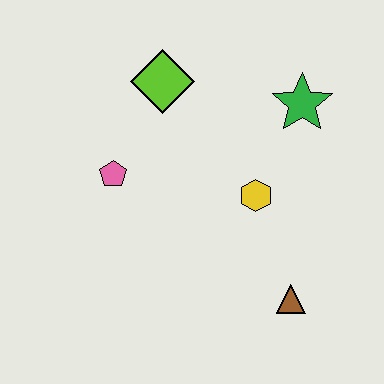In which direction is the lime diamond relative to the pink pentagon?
The lime diamond is above the pink pentagon.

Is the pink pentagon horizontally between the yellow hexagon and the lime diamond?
No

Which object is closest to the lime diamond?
The pink pentagon is closest to the lime diamond.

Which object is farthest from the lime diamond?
The brown triangle is farthest from the lime diamond.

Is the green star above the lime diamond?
No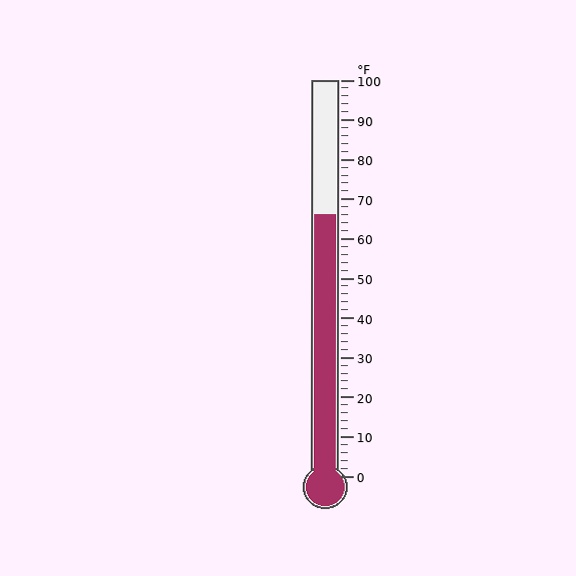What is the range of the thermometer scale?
The thermometer scale ranges from 0°F to 100°F.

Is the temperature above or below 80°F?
The temperature is below 80°F.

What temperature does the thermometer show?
The thermometer shows approximately 66°F.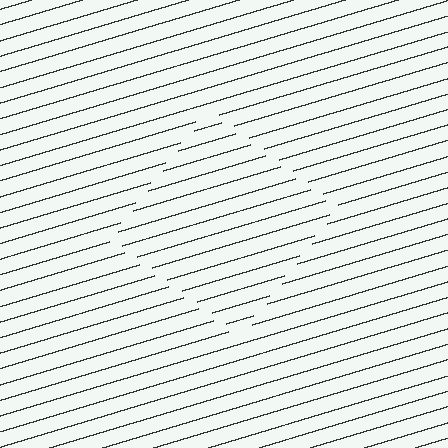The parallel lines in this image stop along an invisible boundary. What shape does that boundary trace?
An illusory square. The interior of the shape contains the same grating, shifted by half a period — the contour is defined by the phase discontinuity where line-ends from the inner and outer gratings abut.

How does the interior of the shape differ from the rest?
The interior of the shape contains the same grating, shifted by half a period — the contour is defined by the phase discontinuity where line-ends from the inner and outer gratings abut.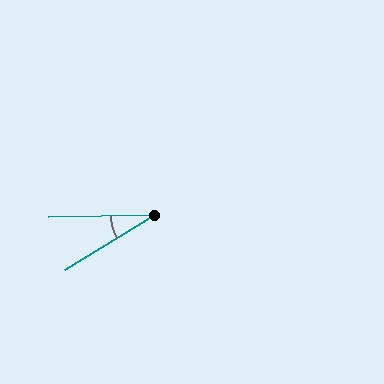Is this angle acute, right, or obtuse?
It is acute.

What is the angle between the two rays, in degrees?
Approximately 30 degrees.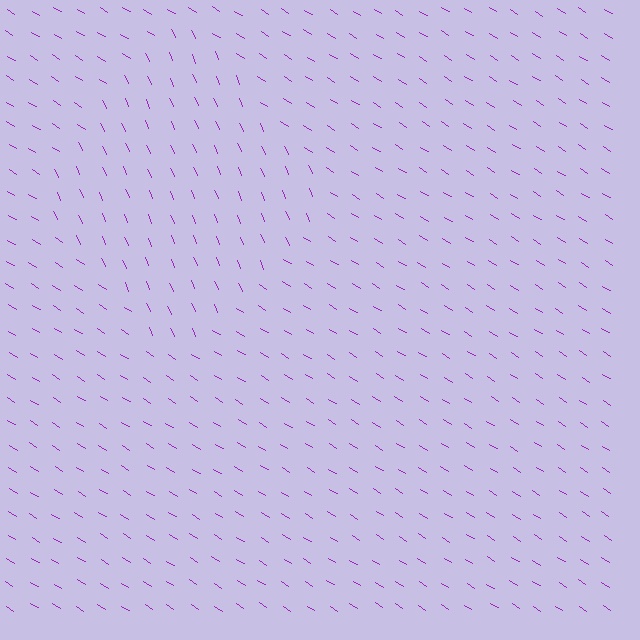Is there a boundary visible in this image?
Yes, there is a texture boundary formed by a change in line orientation.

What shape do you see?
I see a diamond.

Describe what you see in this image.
The image is filled with small purple line segments. A diamond region in the image has lines oriented differently from the surrounding lines, creating a visible texture boundary.